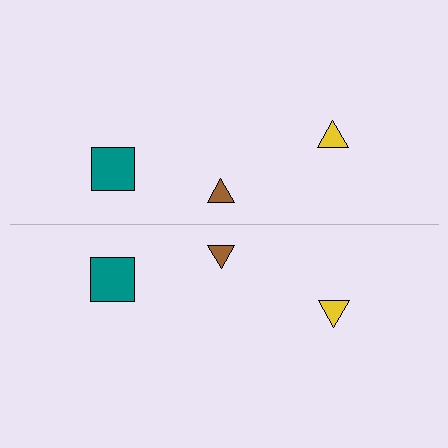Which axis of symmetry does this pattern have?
The pattern has a horizontal axis of symmetry running through the center of the image.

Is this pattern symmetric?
Yes, this pattern has bilateral (reflection) symmetry.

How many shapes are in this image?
There are 6 shapes in this image.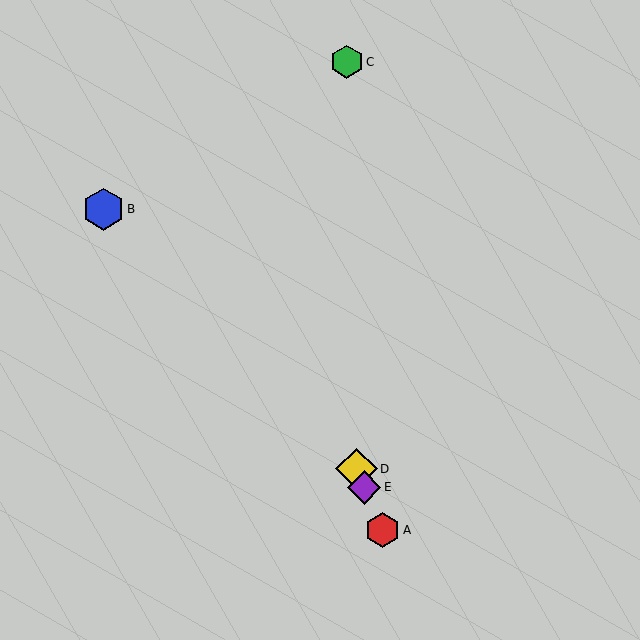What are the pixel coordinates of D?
Object D is at (356, 469).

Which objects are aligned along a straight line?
Objects A, D, E are aligned along a straight line.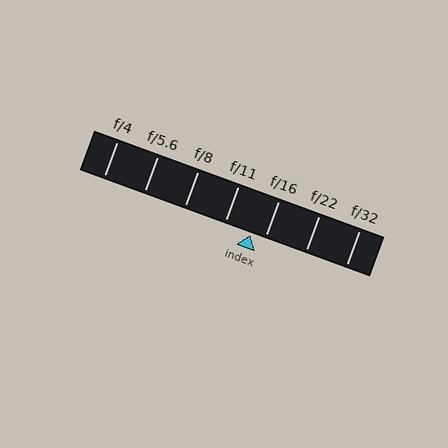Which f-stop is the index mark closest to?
The index mark is closest to f/16.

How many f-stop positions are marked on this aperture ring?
There are 7 f-stop positions marked.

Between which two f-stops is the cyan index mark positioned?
The index mark is between f/11 and f/16.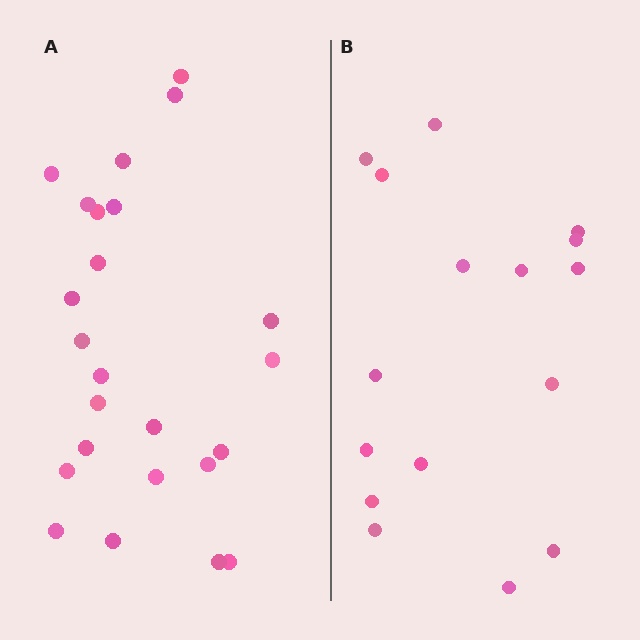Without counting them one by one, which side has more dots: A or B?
Region A (the left region) has more dots.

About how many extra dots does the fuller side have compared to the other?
Region A has roughly 8 or so more dots than region B.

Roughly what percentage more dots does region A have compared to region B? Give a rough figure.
About 50% more.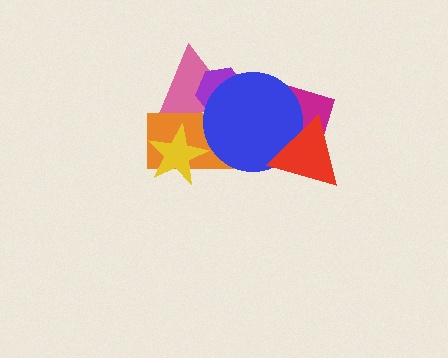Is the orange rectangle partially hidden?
Yes, it is partially covered by another shape.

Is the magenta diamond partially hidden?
Yes, it is partially covered by another shape.